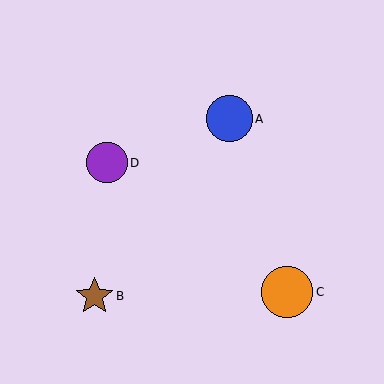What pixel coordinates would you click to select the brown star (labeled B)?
Click at (94, 296) to select the brown star B.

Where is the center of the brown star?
The center of the brown star is at (94, 296).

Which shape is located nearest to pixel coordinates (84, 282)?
The brown star (labeled B) at (94, 296) is nearest to that location.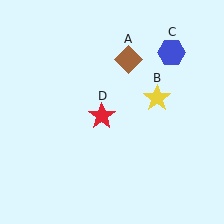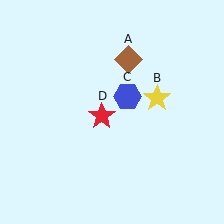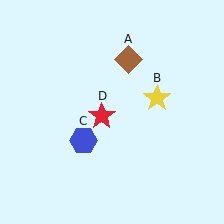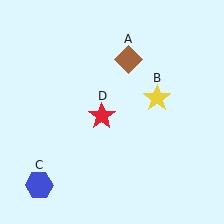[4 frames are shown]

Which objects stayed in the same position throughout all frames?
Brown diamond (object A) and yellow star (object B) and red star (object D) remained stationary.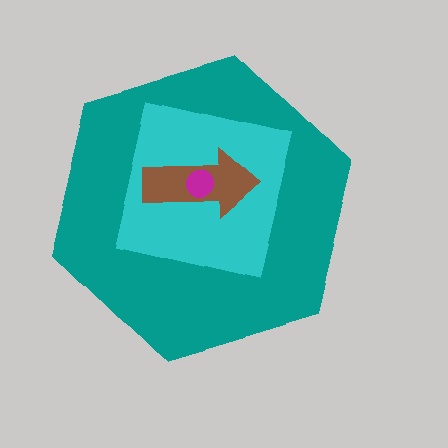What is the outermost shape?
The teal hexagon.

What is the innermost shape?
The magenta circle.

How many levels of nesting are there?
4.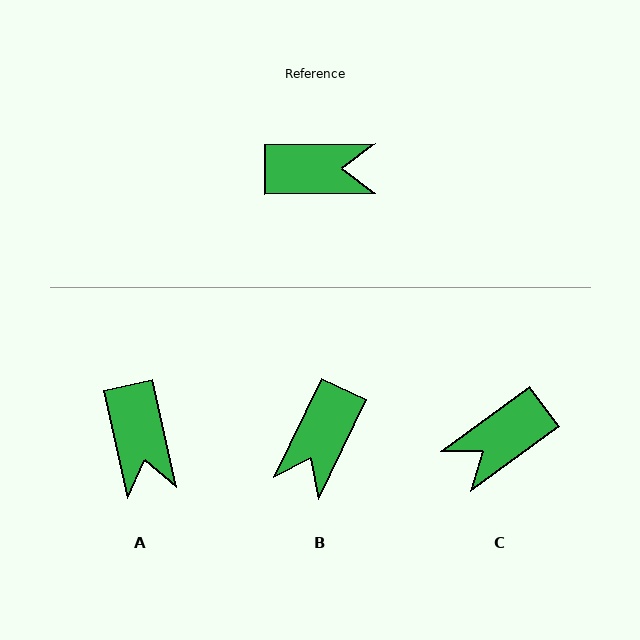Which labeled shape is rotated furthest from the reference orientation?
C, about 144 degrees away.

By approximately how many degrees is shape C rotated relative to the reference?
Approximately 144 degrees clockwise.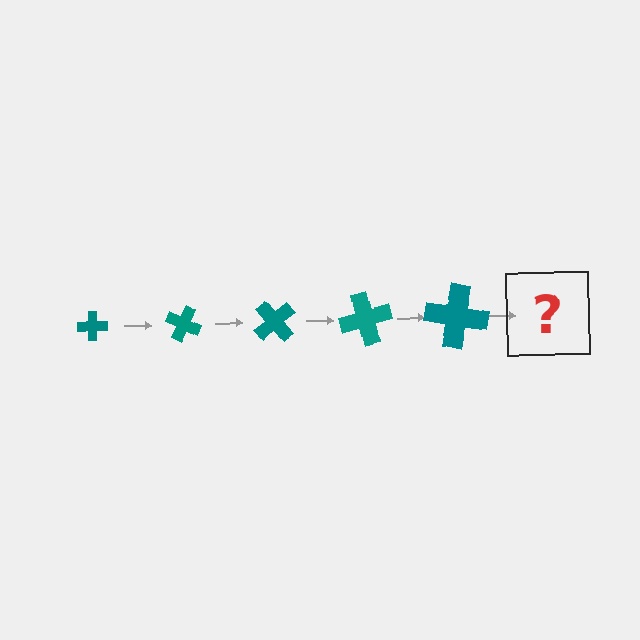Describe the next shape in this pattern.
It should be a cross, larger than the previous one and rotated 125 degrees from the start.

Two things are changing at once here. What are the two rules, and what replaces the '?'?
The two rules are that the cross grows larger each step and it rotates 25 degrees each step. The '?' should be a cross, larger than the previous one and rotated 125 degrees from the start.